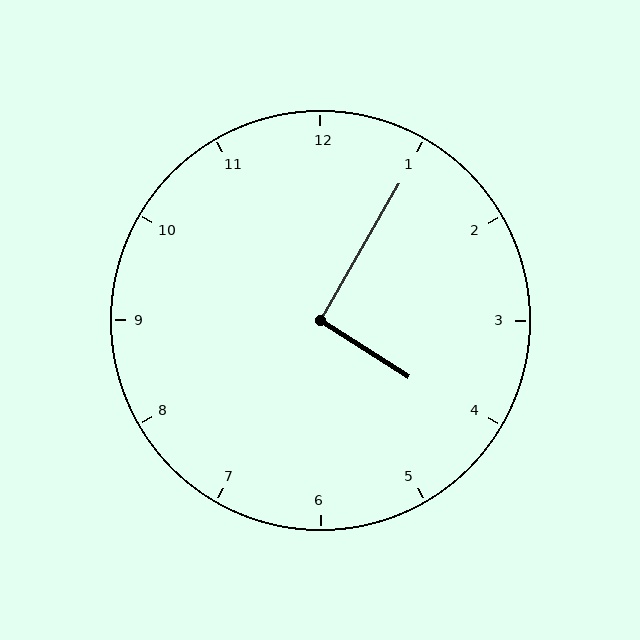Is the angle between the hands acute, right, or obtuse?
It is right.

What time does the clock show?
4:05.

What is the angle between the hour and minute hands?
Approximately 92 degrees.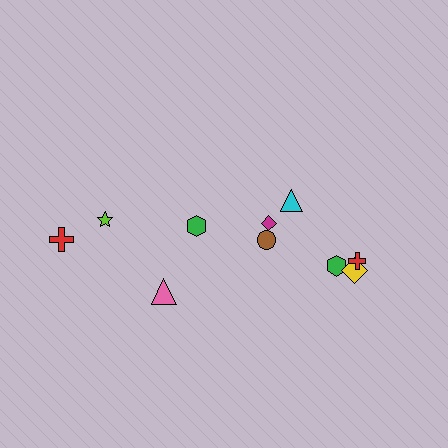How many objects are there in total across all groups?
There are 10 objects.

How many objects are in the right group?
There are 6 objects.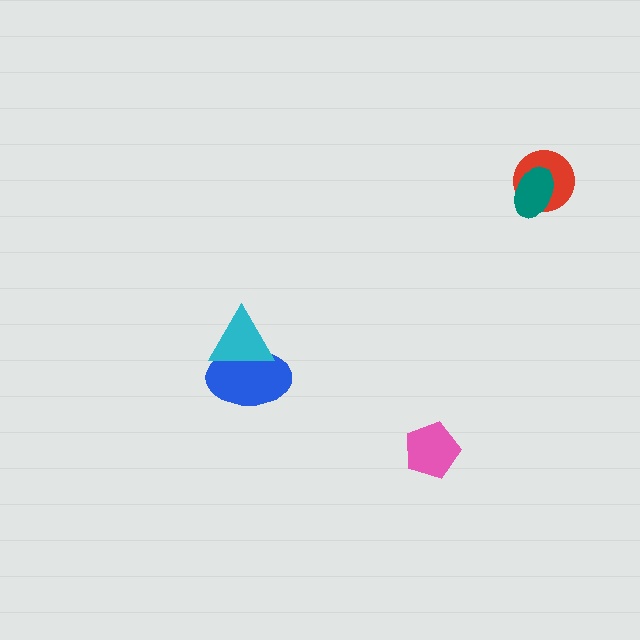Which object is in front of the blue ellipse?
The cyan triangle is in front of the blue ellipse.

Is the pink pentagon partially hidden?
No, no other shape covers it.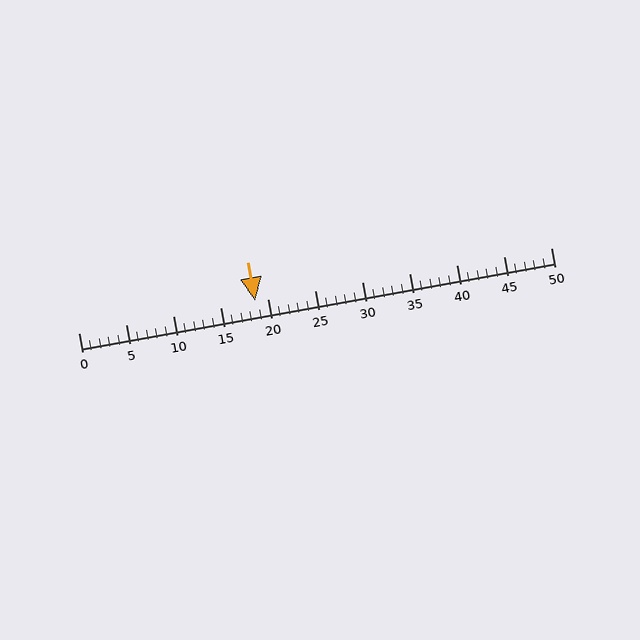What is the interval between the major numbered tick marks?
The major tick marks are spaced 5 units apart.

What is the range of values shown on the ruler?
The ruler shows values from 0 to 50.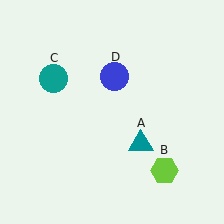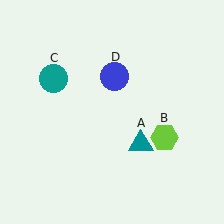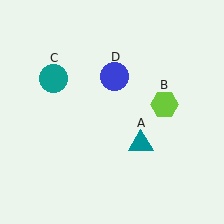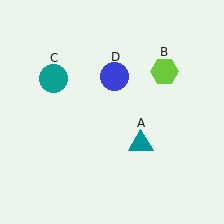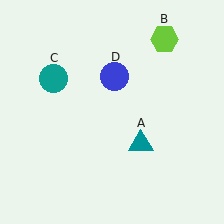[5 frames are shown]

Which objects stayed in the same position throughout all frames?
Teal triangle (object A) and teal circle (object C) and blue circle (object D) remained stationary.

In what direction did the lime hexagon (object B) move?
The lime hexagon (object B) moved up.